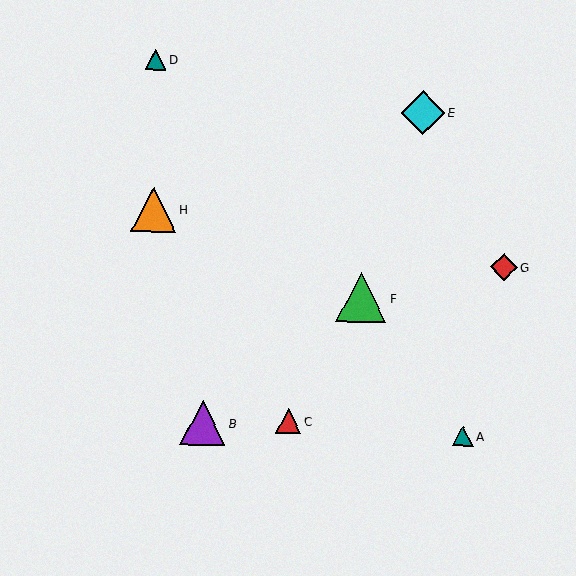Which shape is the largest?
The green triangle (labeled F) is the largest.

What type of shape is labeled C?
Shape C is a red triangle.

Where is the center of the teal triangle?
The center of the teal triangle is at (463, 436).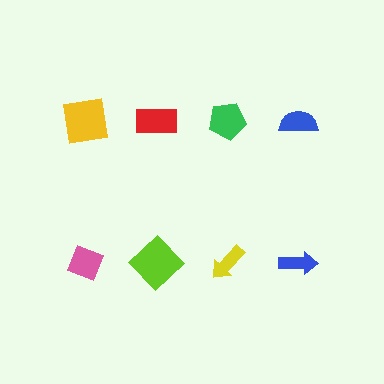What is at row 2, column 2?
A lime diamond.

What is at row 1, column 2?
A red rectangle.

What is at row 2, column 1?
A pink diamond.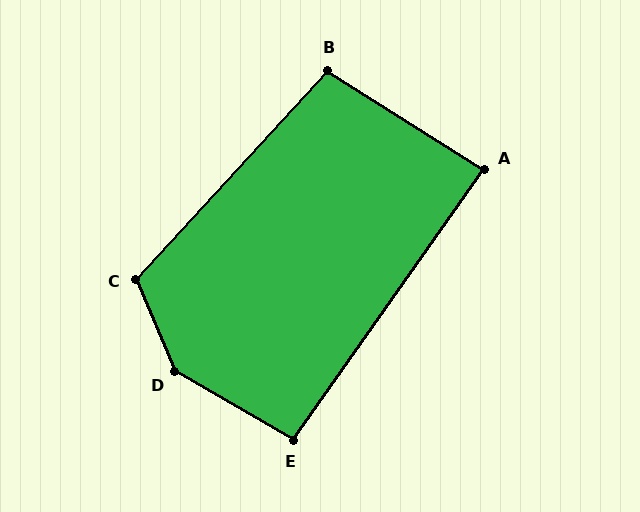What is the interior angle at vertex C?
Approximately 115 degrees (obtuse).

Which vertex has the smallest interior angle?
A, at approximately 87 degrees.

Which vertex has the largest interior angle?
D, at approximately 143 degrees.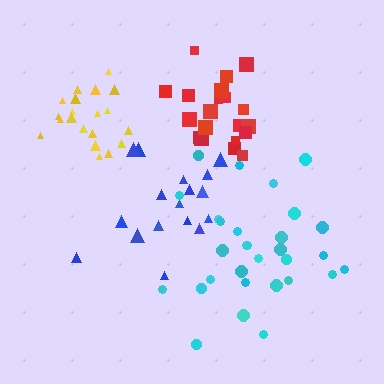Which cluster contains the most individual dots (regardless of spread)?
Cyan (30).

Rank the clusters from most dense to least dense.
yellow, red, cyan, blue.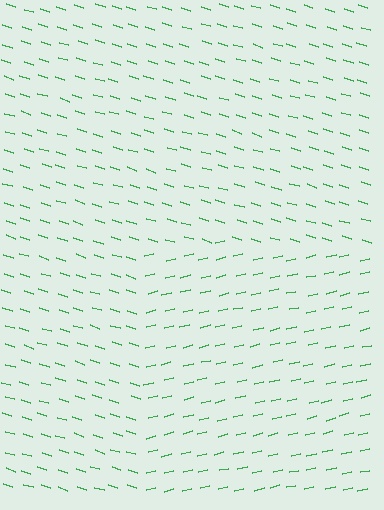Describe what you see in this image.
The image is filled with small green line segments. A rectangle region in the image has lines oriented differently from the surrounding lines, creating a visible texture boundary.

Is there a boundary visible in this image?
Yes, there is a texture boundary formed by a change in line orientation.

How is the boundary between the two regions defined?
The boundary is defined purely by a change in line orientation (approximately 30 degrees difference). All lines are the same color and thickness.